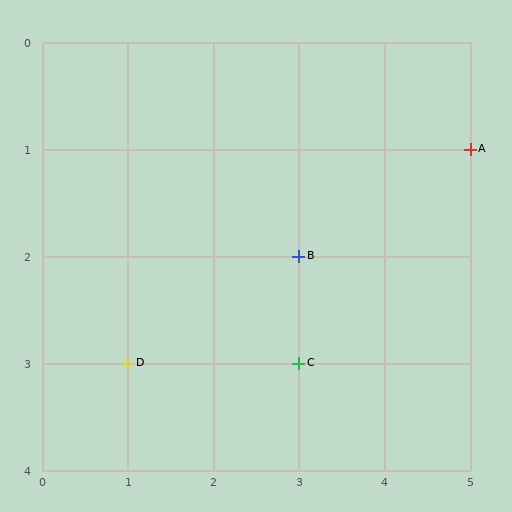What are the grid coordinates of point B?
Point B is at grid coordinates (3, 2).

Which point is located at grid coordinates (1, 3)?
Point D is at (1, 3).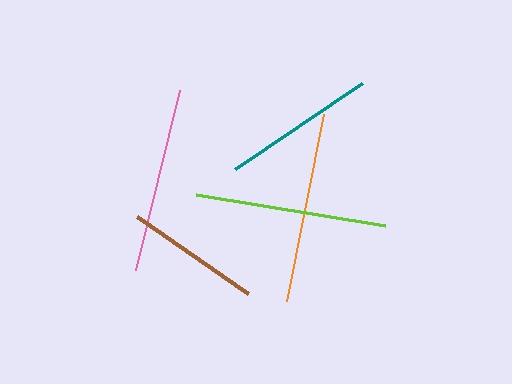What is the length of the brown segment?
The brown segment is approximately 135 pixels long.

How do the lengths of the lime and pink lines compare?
The lime and pink lines are approximately the same length.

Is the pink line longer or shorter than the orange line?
The orange line is longer than the pink line.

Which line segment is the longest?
The lime line is the longest at approximately 191 pixels.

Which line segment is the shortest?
The brown line is the shortest at approximately 135 pixels.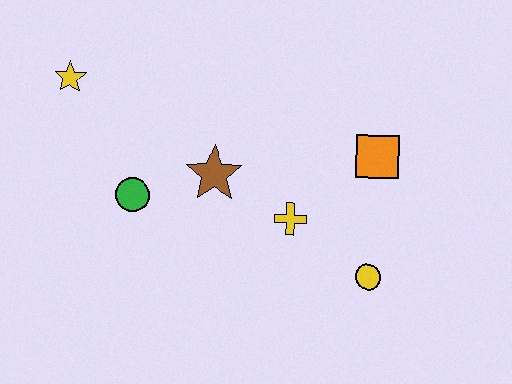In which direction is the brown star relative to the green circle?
The brown star is to the right of the green circle.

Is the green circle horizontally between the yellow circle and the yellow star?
Yes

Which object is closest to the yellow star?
The green circle is closest to the yellow star.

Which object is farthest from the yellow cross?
The yellow star is farthest from the yellow cross.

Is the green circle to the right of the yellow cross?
No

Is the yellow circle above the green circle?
No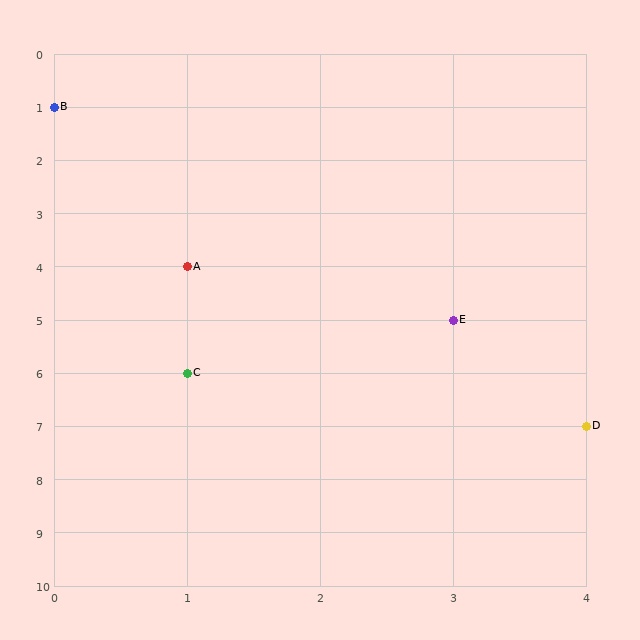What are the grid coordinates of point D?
Point D is at grid coordinates (4, 7).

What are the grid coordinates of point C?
Point C is at grid coordinates (1, 6).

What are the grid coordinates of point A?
Point A is at grid coordinates (1, 4).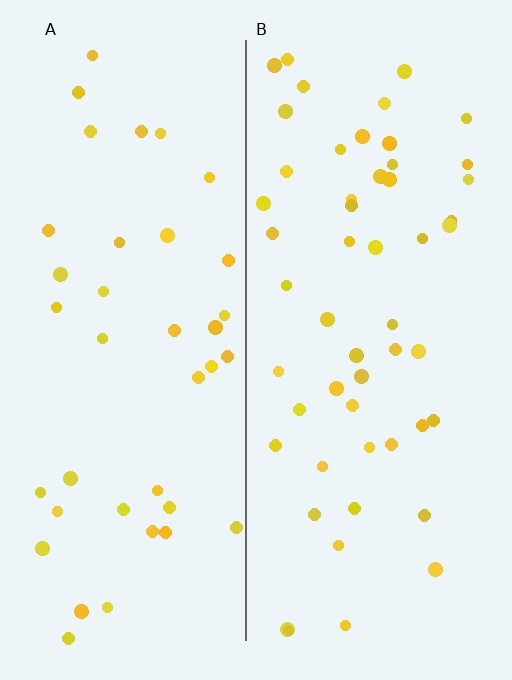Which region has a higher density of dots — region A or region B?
B (the right).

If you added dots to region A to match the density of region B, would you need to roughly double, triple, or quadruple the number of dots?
Approximately double.